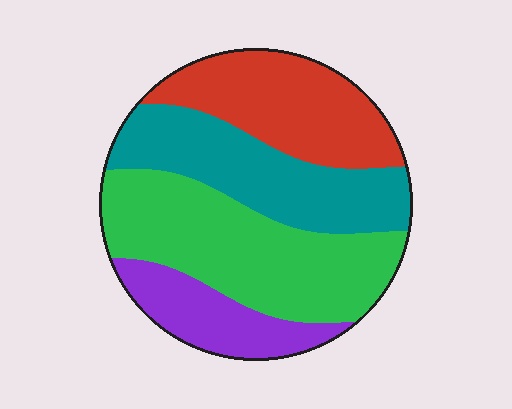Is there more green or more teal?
Green.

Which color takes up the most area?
Green, at roughly 35%.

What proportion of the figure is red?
Red takes up less than a quarter of the figure.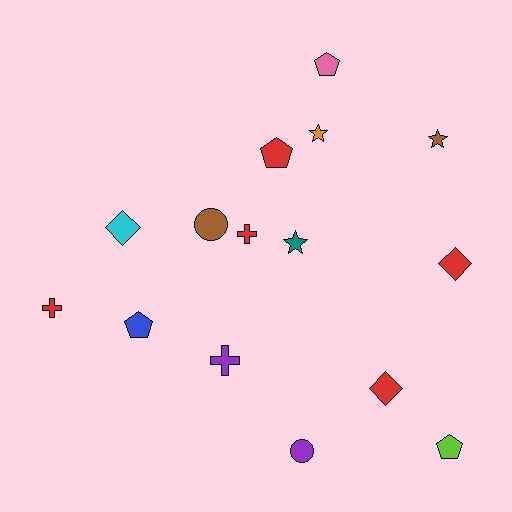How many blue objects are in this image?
There is 1 blue object.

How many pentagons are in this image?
There are 4 pentagons.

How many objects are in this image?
There are 15 objects.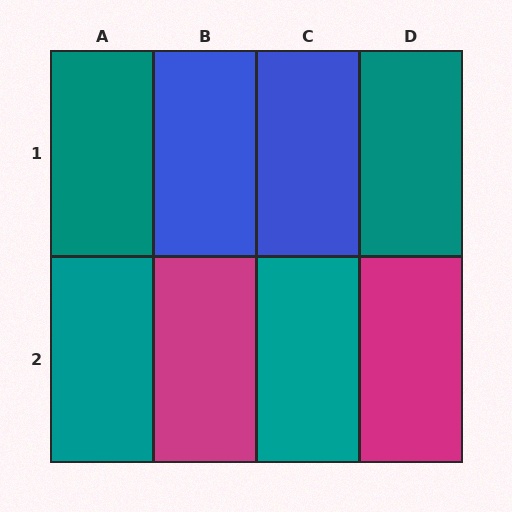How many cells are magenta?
2 cells are magenta.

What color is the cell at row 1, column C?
Blue.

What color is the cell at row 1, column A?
Teal.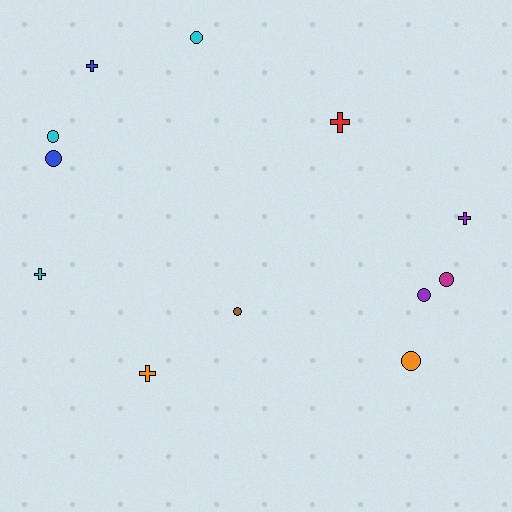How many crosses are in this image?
There are 5 crosses.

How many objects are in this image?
There are 12 objects.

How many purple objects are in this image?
There are 2 purple objects.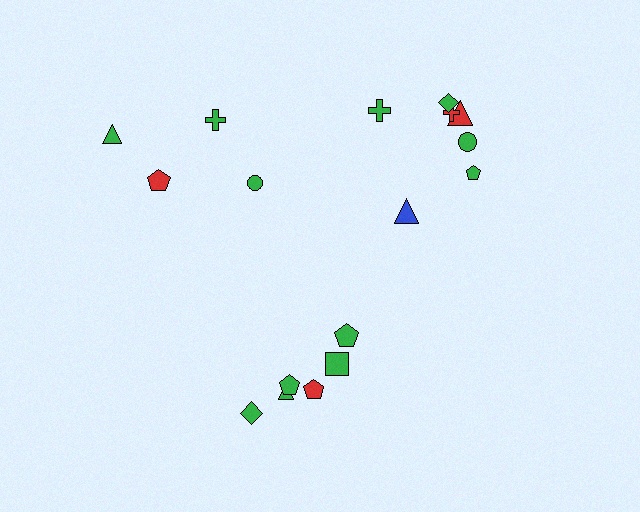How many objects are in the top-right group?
There are 7 objects.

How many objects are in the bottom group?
There are 6 objects.